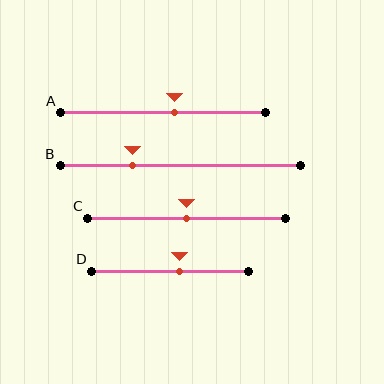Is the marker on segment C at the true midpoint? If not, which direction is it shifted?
Yes, the marker on segment C is at the true midpoint.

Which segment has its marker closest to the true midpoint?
Segment C has its marker closest to the true midpoint.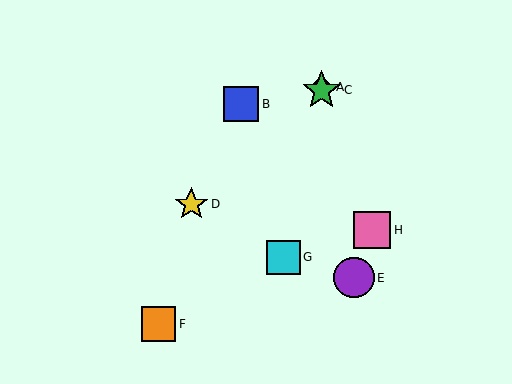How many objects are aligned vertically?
2 objects (A, C) are aligned vertically.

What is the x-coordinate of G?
Object G is at x≈283.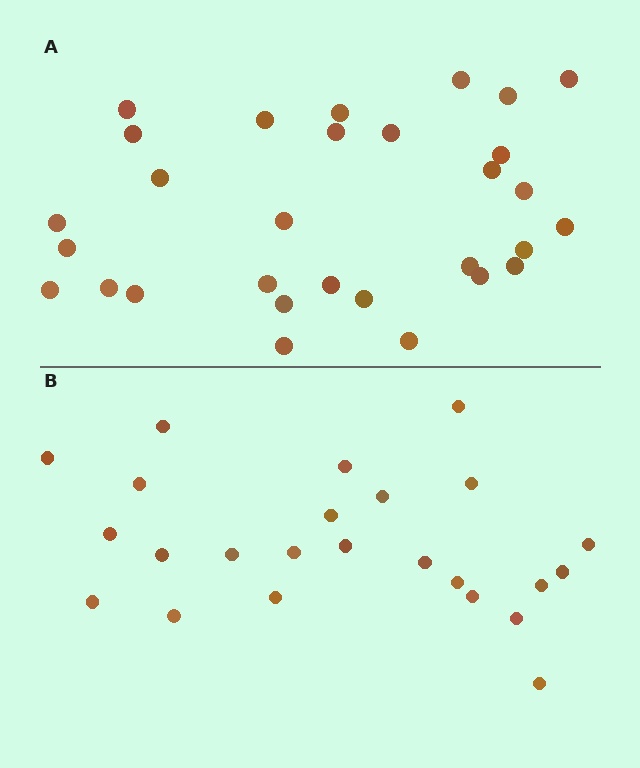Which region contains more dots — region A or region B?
Region A (the top region) has more dots.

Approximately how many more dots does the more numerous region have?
Region A has about 6 more dots than region B.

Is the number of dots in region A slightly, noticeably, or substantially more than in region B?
Region A has noticeably more, but not dramatically so. The ratio is roughly 1.2 to 1.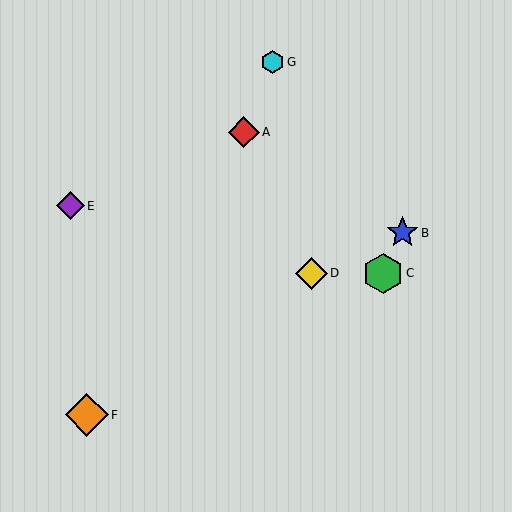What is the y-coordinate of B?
Object B is at y≈233.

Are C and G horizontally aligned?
No, C is at y≈273 and G is at y≈62.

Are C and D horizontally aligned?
Yes, both are at y≈273.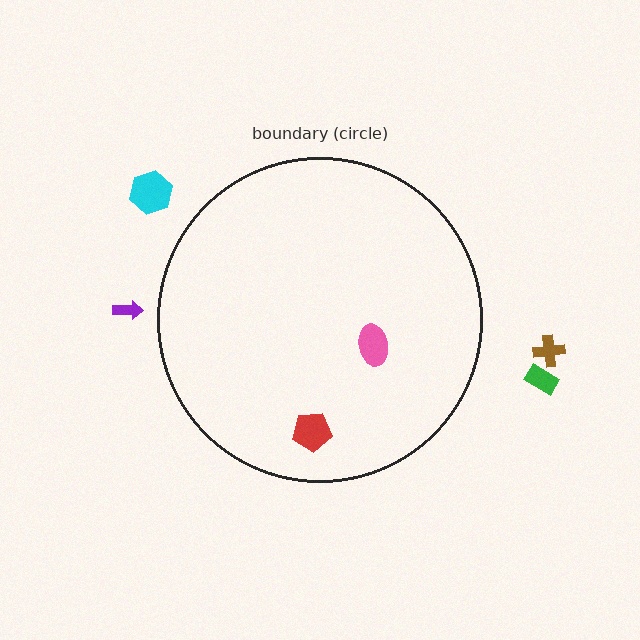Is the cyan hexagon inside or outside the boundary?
Outside.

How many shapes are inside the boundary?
2 inside, 4 outside.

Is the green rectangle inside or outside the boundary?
Outside.